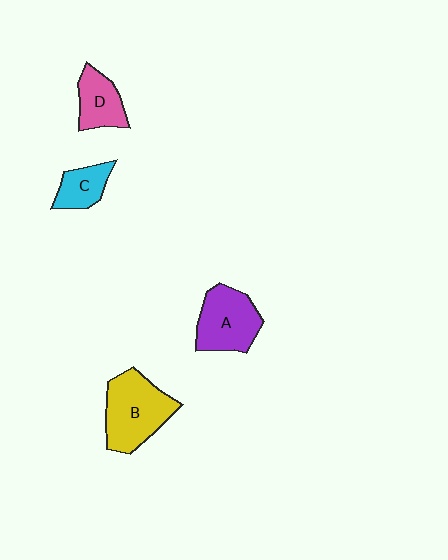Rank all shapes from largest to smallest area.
From largest to smallest: B (yellow), A (purple), D (pink), C (cyan).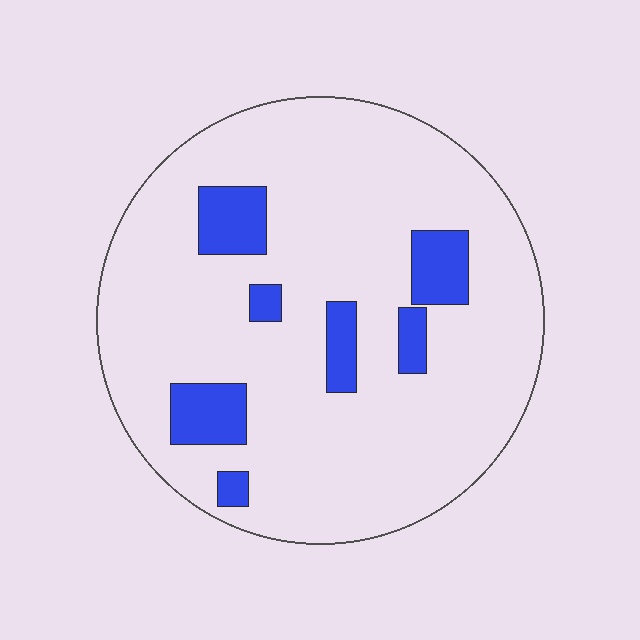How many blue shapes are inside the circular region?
7.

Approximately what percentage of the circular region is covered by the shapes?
Approximately 15%.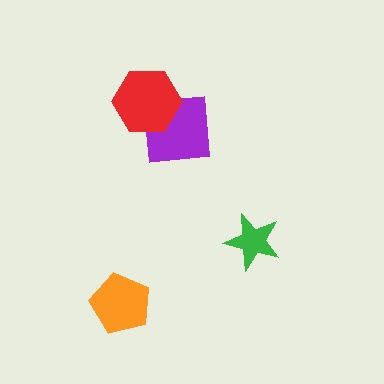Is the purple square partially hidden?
Yes, it is partially covered by another shape.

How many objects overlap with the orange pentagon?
0 objects overlap with the orange pentagon.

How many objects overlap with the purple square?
1 object overlaps with the purple square.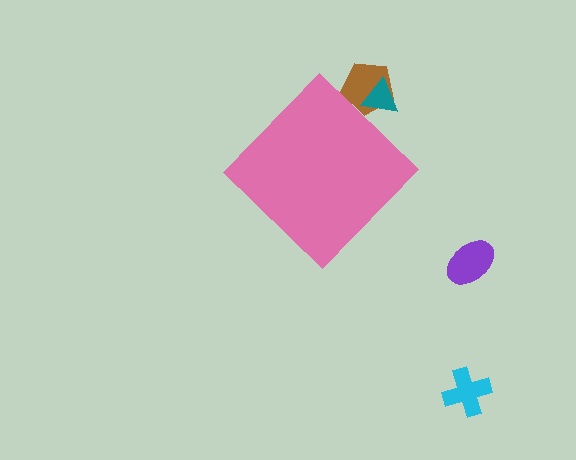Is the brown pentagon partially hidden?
Yes, the brown pentagon is partially hidden behind the pink diamond.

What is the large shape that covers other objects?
A pink diamond.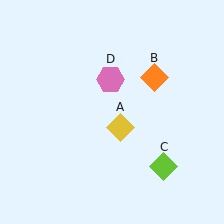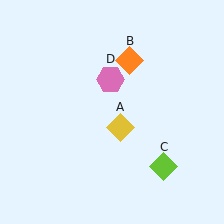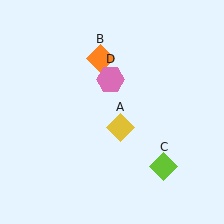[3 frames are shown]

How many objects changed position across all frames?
1 object changed position: orange diamond (object B).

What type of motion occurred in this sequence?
The orange diamond (object B) rotated counterclockwise around the center of the scene.